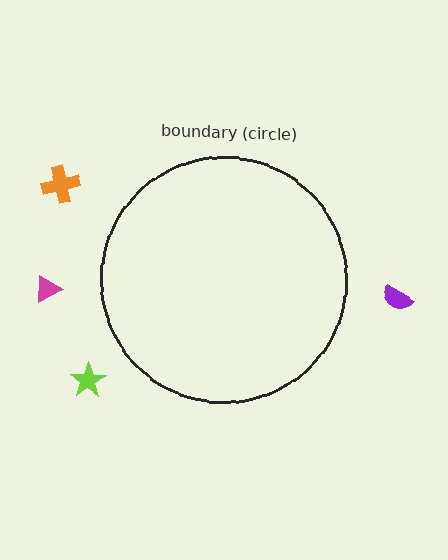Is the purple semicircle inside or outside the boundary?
Outside.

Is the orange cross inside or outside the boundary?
Outside.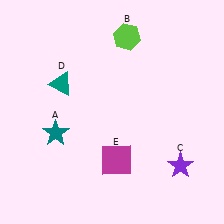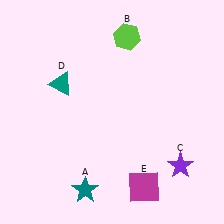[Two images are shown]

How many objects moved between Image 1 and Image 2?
2 objects moved between the two images.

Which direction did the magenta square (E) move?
The magenta square (E) moved right.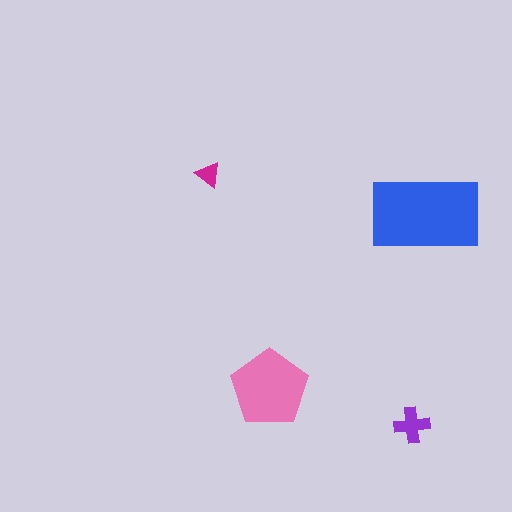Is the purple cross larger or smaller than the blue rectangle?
Smaller.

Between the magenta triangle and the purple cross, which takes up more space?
The purple cross.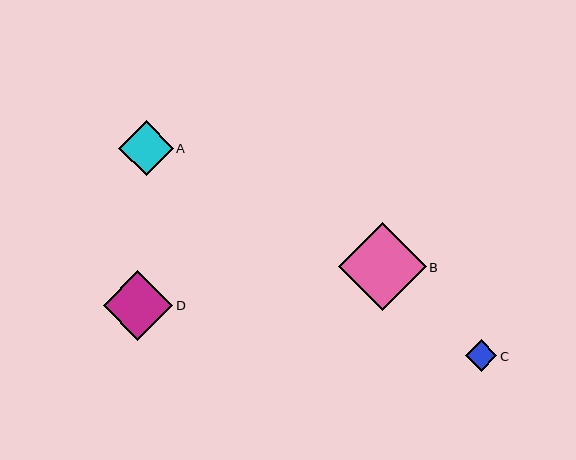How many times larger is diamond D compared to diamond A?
Diamond D is approximately 1.3 times the size of diamond A.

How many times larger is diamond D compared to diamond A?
Diamond D is approximately 1.3 times the size of diamond A.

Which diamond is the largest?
Diamond B is the largest with a size of approximately 88 pixels.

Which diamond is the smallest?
Diamond C is the smallest with a size of approximately 32 pixels.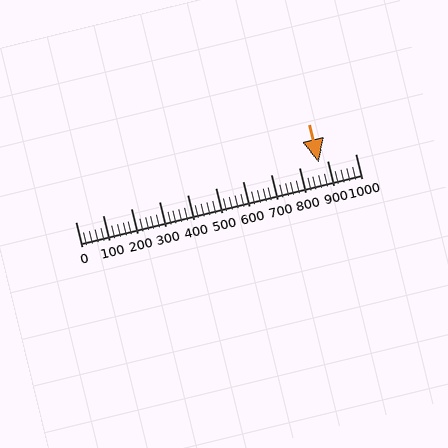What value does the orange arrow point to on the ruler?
The orange arrow points to approximately 871.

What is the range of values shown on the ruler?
The ruler shows values from 0 to 1000.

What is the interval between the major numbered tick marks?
The major tick marks are spaced 100 units apart.